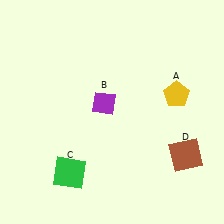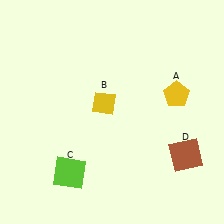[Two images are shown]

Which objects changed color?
B changed from purple to yellow. C changed from green to lime.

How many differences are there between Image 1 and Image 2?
There are 2 differences between the two images.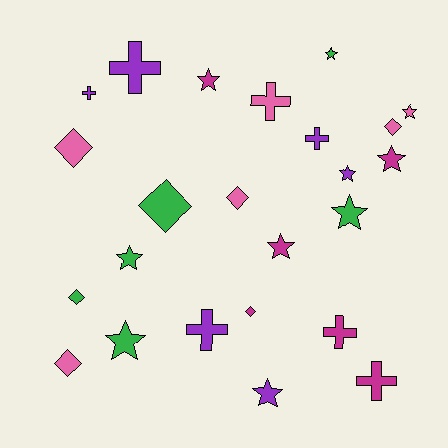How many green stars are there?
There are 4 green stars.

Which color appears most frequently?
Pink, with 6 objects.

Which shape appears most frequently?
Star, with 10 objects.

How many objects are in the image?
There are 24 objects.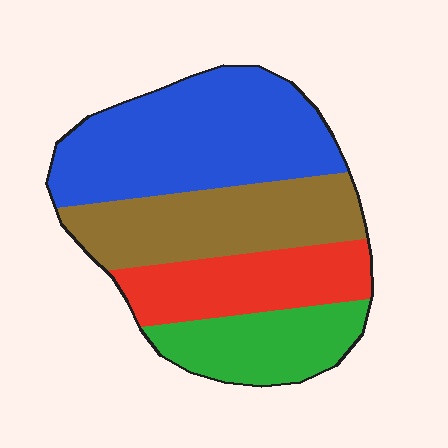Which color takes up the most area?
Blue, at roughly 35%.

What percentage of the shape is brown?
Brown covers around 25% of the shape.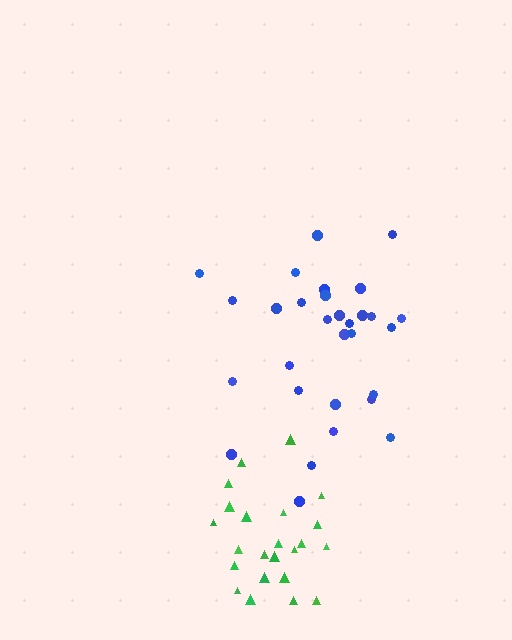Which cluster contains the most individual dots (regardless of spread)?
Blue (30).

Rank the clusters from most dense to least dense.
green, blue.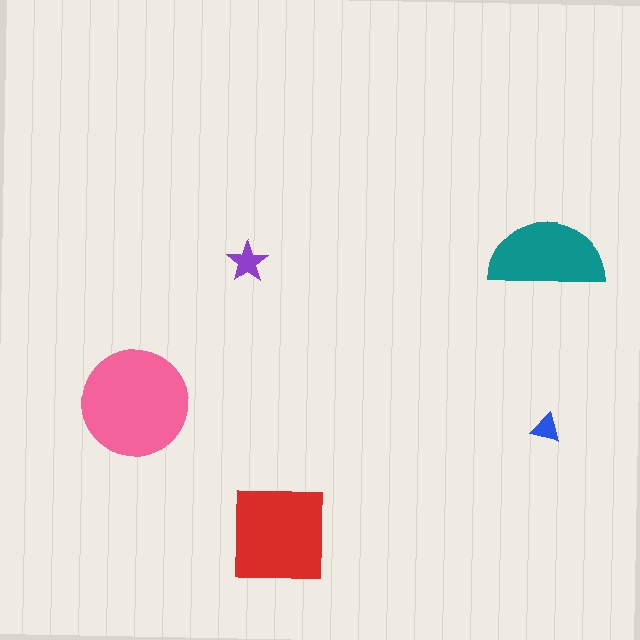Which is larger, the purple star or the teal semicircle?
The teal semicircle.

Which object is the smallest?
The blue triangle.